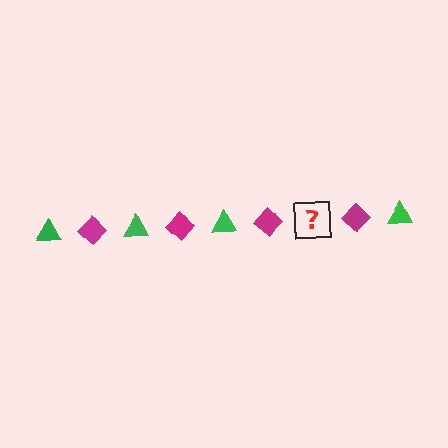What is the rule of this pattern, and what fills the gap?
The rule is that the pattern alternates between green triangle and magenta diamond. The gap should be filled with a green triangle.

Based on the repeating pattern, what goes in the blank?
The blank should be a green triangle.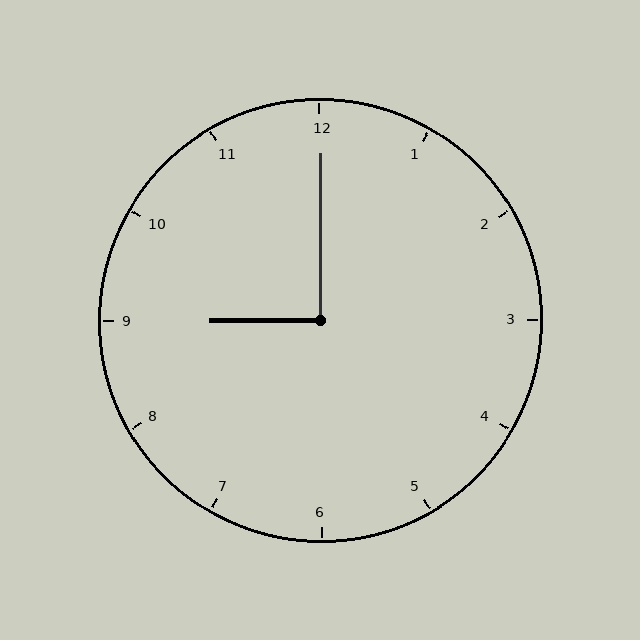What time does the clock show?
9:00.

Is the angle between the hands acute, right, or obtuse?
It is right.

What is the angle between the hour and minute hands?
Approximately 90 degrees.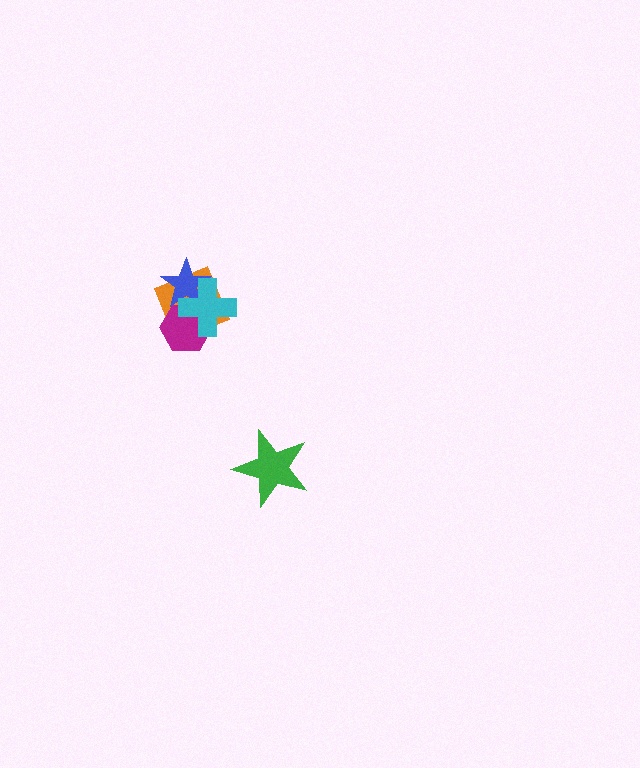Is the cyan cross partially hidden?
No, no other shape covers it.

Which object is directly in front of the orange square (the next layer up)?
The magenta hexagon is directly in front of the orange square.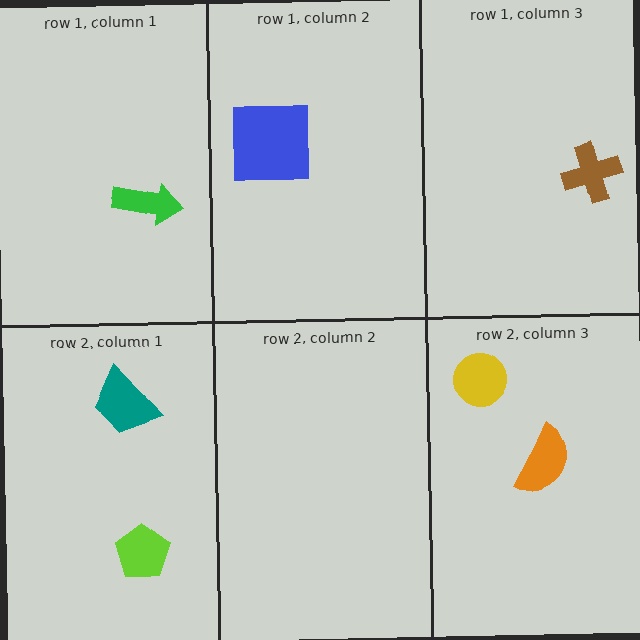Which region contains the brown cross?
The row 1, column 3 region.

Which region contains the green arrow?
The row 1, column 1 region.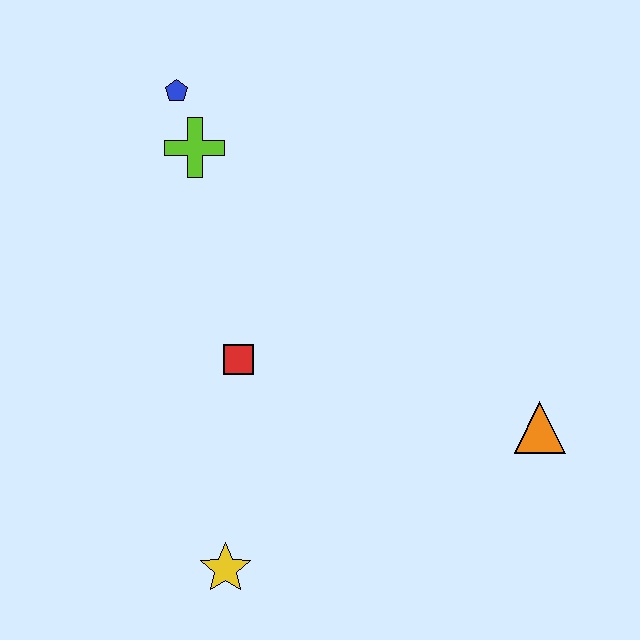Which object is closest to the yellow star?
The red square is closest to the yellow star.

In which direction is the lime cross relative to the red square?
The lime cross is above the red square.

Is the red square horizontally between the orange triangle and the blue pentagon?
Yes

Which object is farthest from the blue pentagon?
The orange triangle is farthest from the blue pentagon.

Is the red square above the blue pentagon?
No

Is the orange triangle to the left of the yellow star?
No